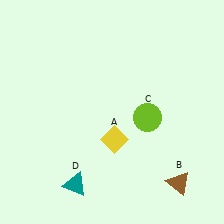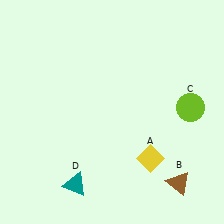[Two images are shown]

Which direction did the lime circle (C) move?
The lime circle (C) moved right.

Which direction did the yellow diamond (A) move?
The yellow diamond (A) moved right.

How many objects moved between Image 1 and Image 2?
2 objects moved between the two images.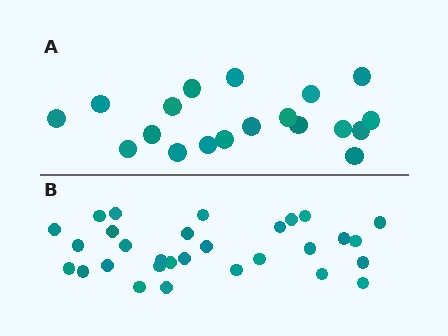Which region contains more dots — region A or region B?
Region B (the bottom region) has more dots.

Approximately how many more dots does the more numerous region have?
Region B has roughly 12 or so more dots than region A.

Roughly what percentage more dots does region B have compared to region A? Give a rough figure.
About 60% more.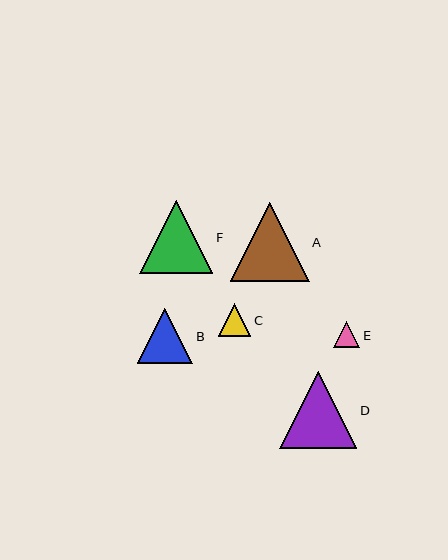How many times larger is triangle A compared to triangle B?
Triangle A is approximately 1.4 times the size of triangle B.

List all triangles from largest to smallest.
From largest to smallest: A, D, F, B, C, E.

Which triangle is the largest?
Triangle A is the largest with a size of approximately 78 pixels.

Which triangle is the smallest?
Triangle E is the smallest with a size of approximately 26 pixels.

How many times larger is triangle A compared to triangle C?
Triangle A is approximately 2.4 times the size of triangle C.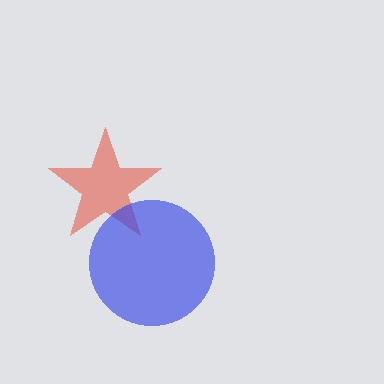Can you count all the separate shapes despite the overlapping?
Yes, there are 2 separate shapes.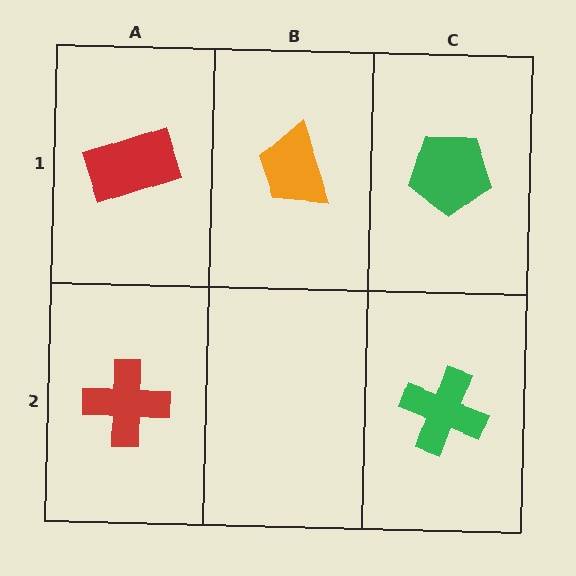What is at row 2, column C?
A green cross.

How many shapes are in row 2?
2 shapes.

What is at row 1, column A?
A red rectangle.